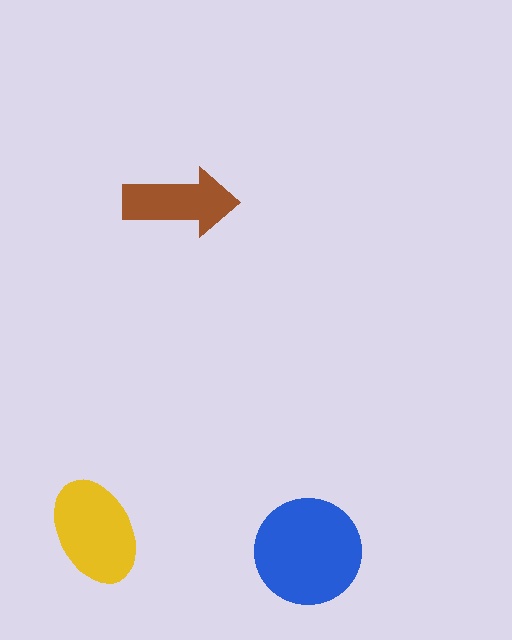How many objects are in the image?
There are 3 objects in the image.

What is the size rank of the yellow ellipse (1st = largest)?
2nd.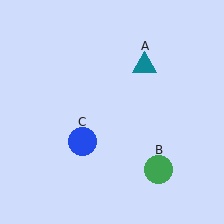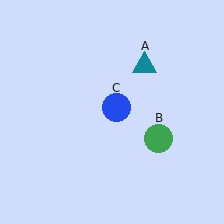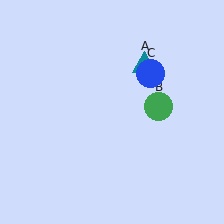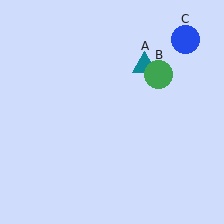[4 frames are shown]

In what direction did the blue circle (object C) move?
The blue circle (object C) moved up and to the right.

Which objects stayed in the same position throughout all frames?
Teal triangle (object A) remained stationary.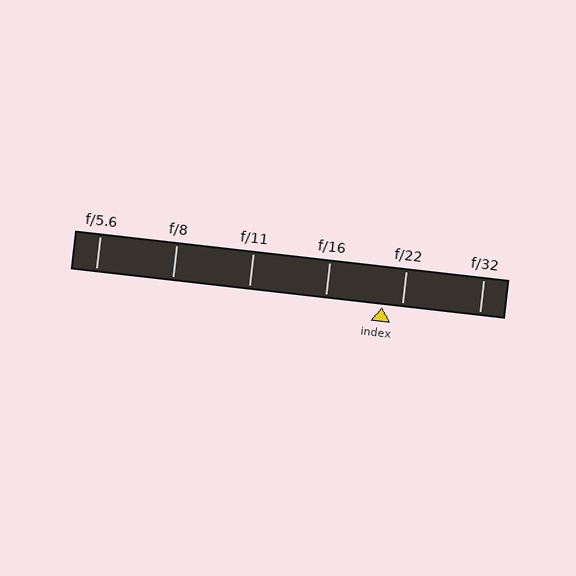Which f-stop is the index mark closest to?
The index mark is closest to f/22.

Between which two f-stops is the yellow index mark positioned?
The index mark is between f/16 and f/22.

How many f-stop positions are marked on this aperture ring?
There are 6 f-stop positions marked.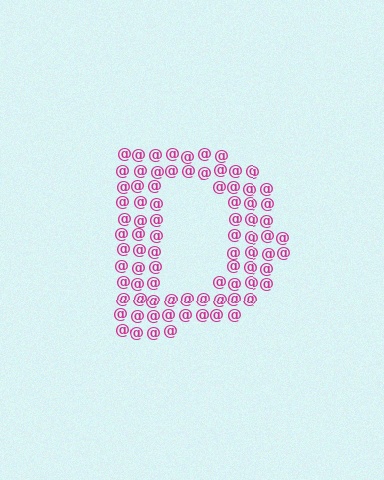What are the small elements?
The small elements are at signs.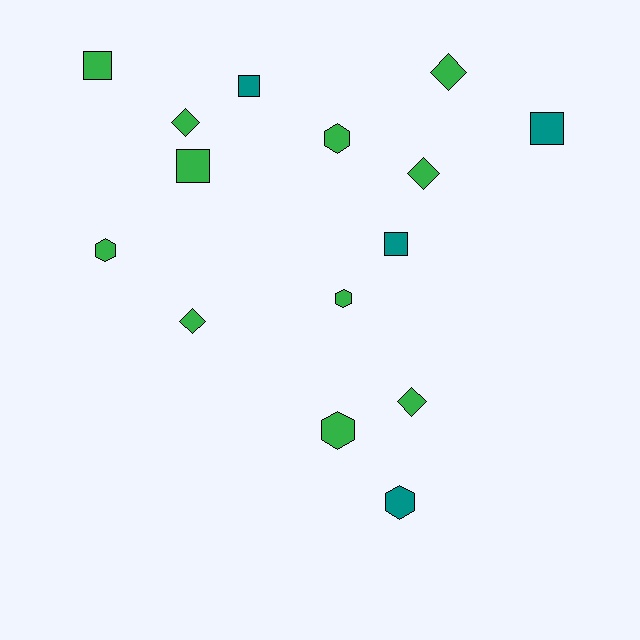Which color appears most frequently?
Green, with 11 objects.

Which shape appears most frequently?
Hexagon, with 5 objects.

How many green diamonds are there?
There are 5 green diamonds.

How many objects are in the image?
There are 15 objects.